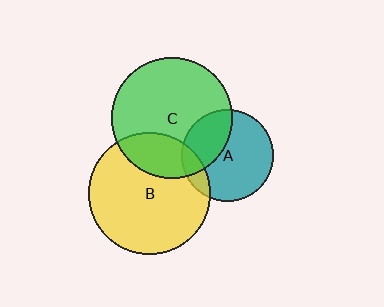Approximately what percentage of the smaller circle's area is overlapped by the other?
Approximately 15%.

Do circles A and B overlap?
Yes.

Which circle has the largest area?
Circle B (yellow).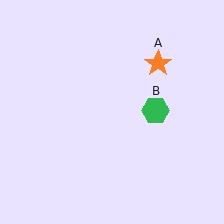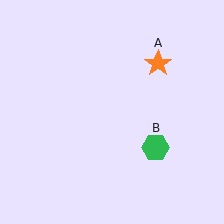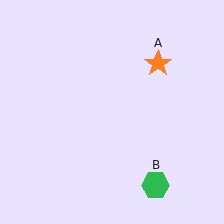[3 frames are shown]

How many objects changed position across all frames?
1 object changed position: green hexagon (object B).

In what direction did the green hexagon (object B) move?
The green hexagon (object B) moved down.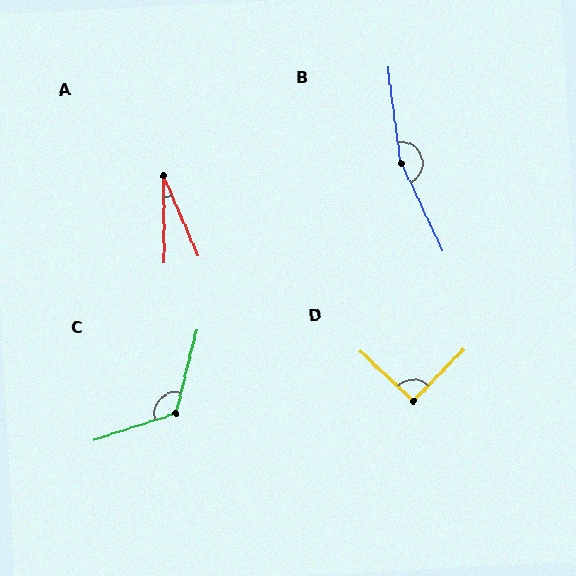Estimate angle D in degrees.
Approximately 91 degrees.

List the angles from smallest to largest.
A (23°), D (91°), C (122°), B (162°).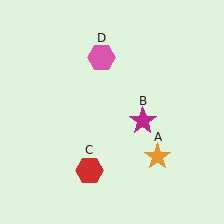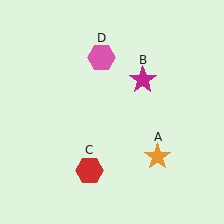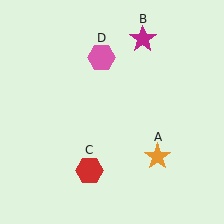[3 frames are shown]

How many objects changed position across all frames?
1 object changed position: magenta star (object B).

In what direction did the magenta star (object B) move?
The magenta star (object B) moved up.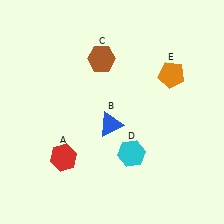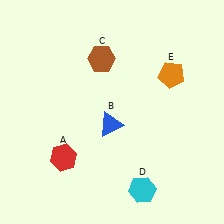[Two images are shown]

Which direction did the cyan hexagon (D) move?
The cyan hexagon (D) moved down.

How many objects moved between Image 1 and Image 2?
1 object moved between the two images.